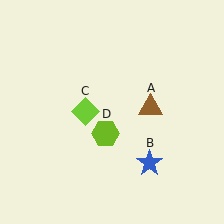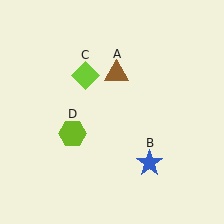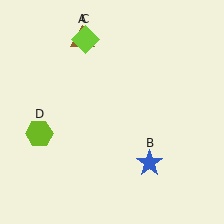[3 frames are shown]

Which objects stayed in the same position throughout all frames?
Blue star (object B) remained stationary.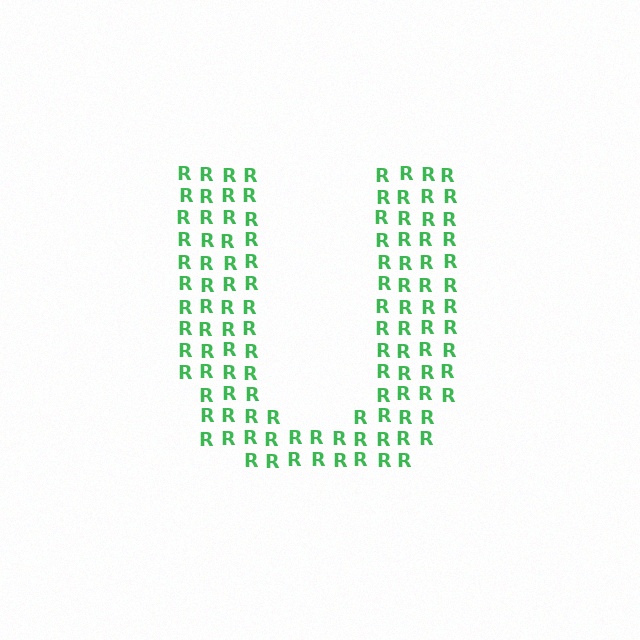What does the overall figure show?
The overall figure shows the letter U.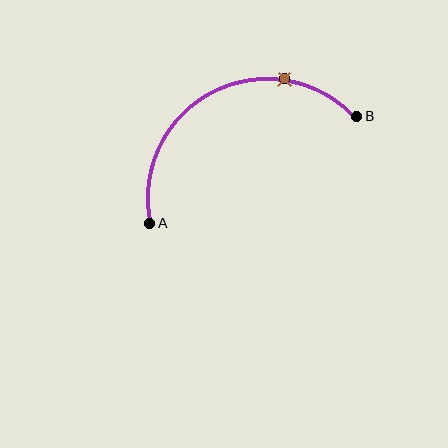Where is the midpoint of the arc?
The arc midpoint is the point on the curve farthest from the straight line joining A and B. It sits above that line.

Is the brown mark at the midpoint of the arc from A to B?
No. The brown mark lies on the arc but is closer to endpoint B. The arc midpoint would be at the point on the curve equidistant along the arc from both A and B.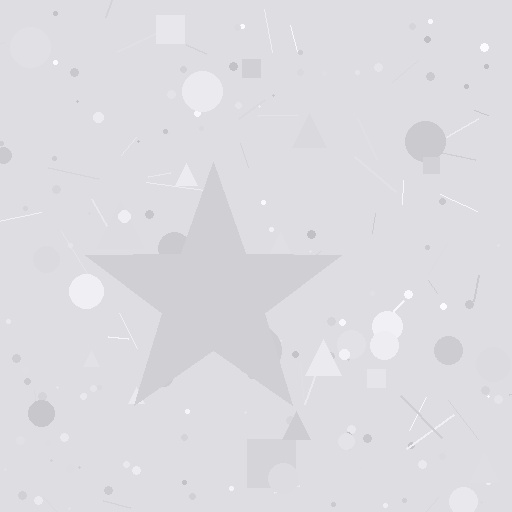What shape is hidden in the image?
A star is hidden in the image.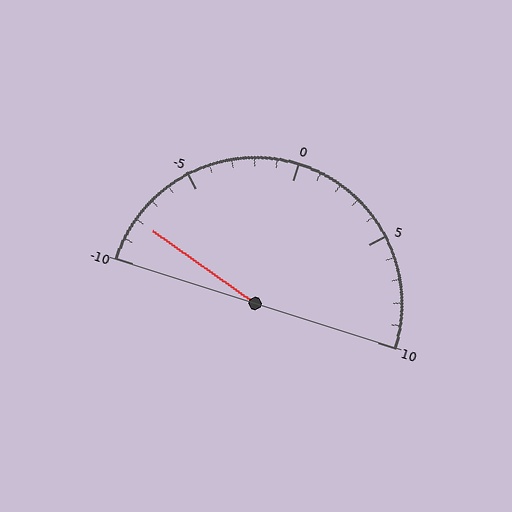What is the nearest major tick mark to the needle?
The nearest major tick mark is -10.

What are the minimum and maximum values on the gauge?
The gauge ranges from -10 to 10.